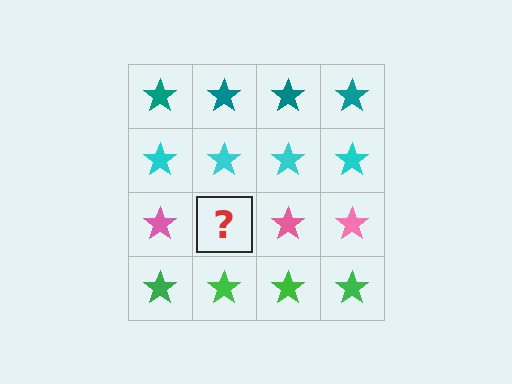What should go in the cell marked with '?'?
The missing cell should contain a pink star.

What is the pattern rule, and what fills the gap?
The rule is that each row has a consistent color. The gap should be filled with a pink star.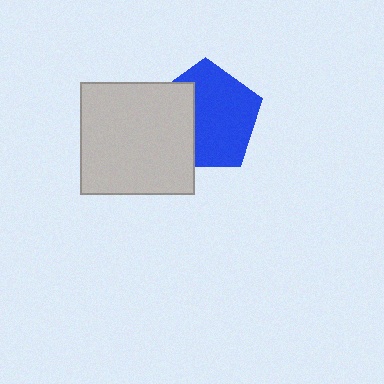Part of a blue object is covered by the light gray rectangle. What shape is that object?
It is a pentagon.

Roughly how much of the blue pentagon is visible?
About half of it is visible (roughly 64%).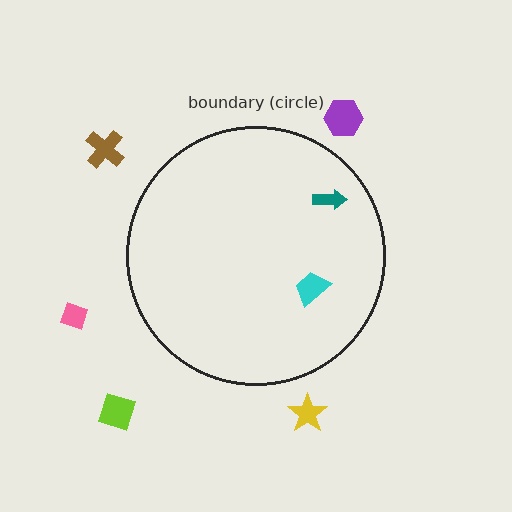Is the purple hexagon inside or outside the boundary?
Outside.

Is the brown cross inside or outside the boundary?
Outside.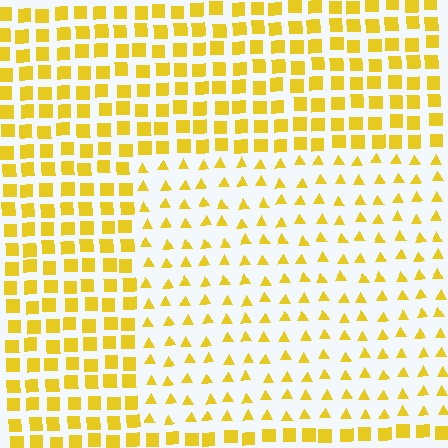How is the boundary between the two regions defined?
The boundary is defined by a change in element shape: triangles inside vs. squares outside. All elements share the same color and spacing.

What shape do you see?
I see a rectangle.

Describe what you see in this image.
The image is filled with small yellow elements arranged in a uniform grid. A rectangle-shaped region contains triangles, while the surrounding area contains squares. The boundary is defined purely by the change in element shape.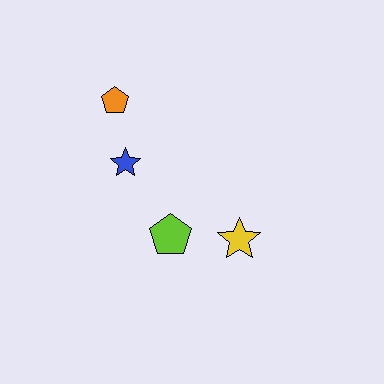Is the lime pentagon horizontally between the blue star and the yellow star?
Yes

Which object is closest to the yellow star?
The lime pentagon is closest to the yellow star.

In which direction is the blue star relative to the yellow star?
The blue star is to the left of the yellow star.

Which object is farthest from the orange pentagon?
The yellow star is farthest from the orange pentagon.